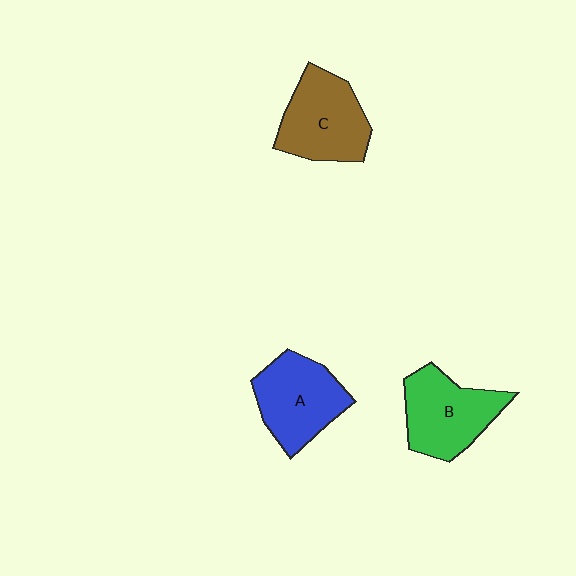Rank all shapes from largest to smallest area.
From largest to smallest: C (brown), B (green), A (blue).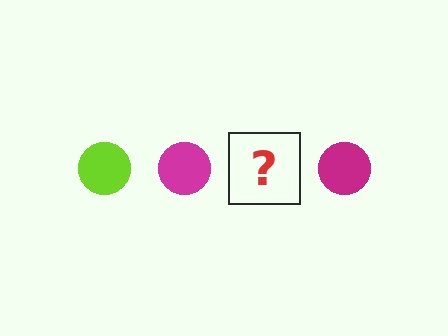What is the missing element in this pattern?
The missing element is a lime circle.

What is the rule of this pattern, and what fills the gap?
The rule is that the pattern cycles through lime, magenta circles. The gap should be filled with a lime circle.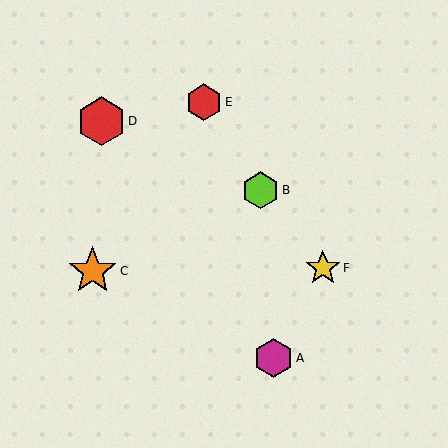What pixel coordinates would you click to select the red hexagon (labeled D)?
Click at (101, 121) to select the red hexagon D.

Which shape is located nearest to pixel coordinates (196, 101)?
The red hexagon (labeled E) at (204, 102) is nearest to that location.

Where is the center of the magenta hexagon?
The center of the magenta hexagon is at (273, 358).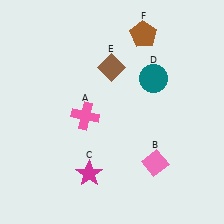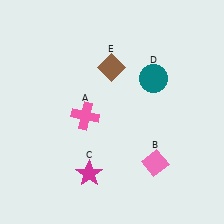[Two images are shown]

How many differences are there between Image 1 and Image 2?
There is 1 difference between the two images.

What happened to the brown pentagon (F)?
The brown pentagon (F) was removed in Image 2. It was in the top-right area of Image 1.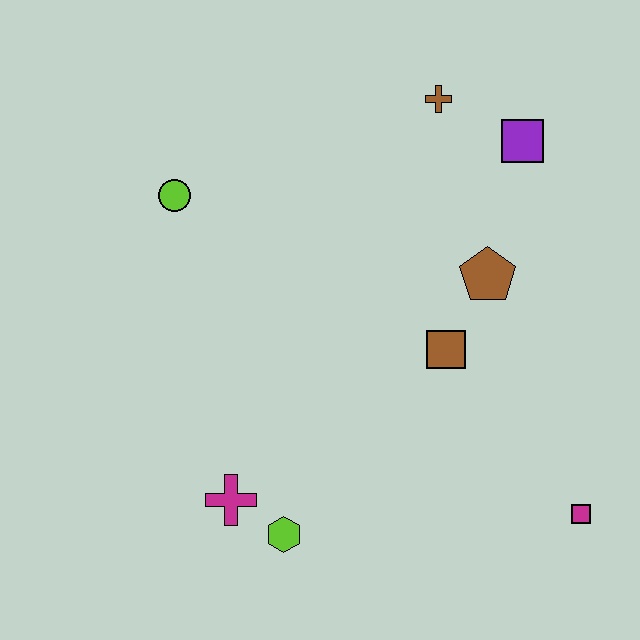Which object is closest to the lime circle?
The brown cross is closest to the lime circle.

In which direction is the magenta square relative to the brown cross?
The magenta square is below the brown cross.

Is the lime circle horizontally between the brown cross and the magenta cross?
No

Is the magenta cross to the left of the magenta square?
Yes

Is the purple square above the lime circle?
Yes